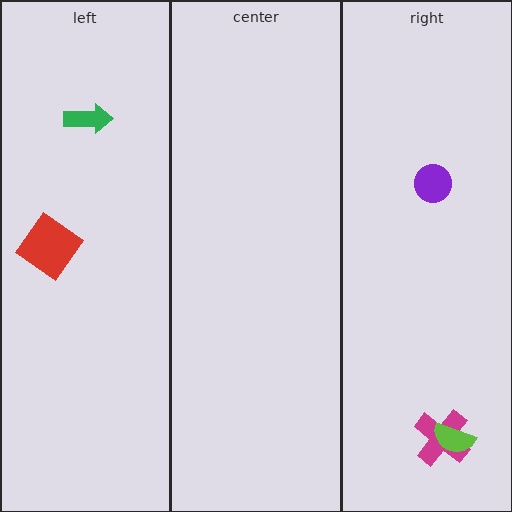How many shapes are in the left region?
2.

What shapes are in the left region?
The red diamond, the green arrow.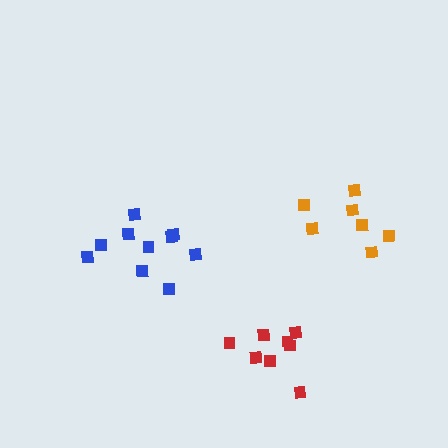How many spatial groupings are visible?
There are 3 spatial groupings.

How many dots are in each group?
Group 1: 8 dots, Group 2: 10 dots, Group 3: 7 dots (25 total).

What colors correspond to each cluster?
The clusters are colored: red, blue, orange.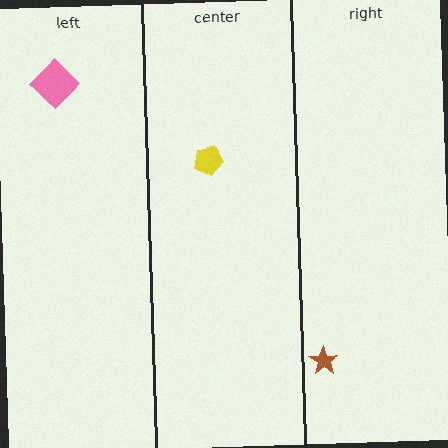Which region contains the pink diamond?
The left region.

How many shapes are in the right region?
1.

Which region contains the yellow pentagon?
The center region.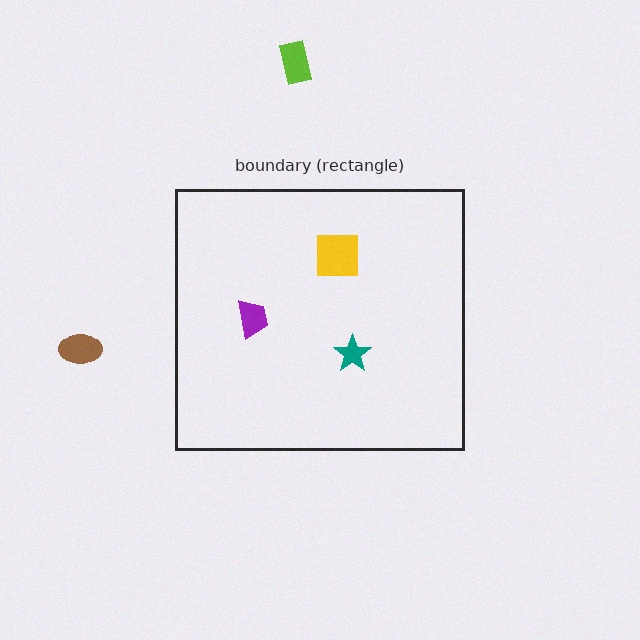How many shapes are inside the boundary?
3 inside, 2 outside.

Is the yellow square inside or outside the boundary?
Inside.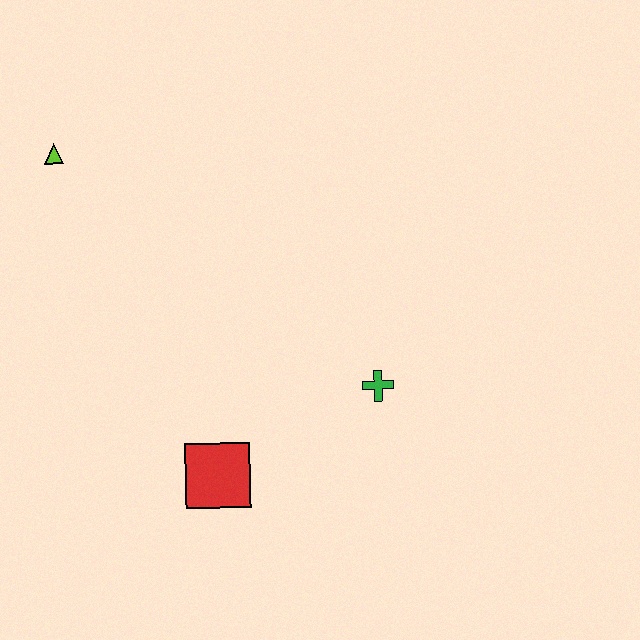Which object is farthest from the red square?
The lime triangle is farthest from the red square.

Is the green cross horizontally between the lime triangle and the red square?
No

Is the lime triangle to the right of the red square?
No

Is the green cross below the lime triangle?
Yes